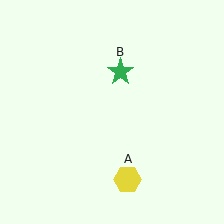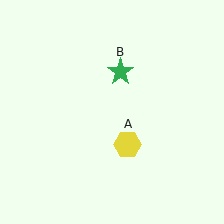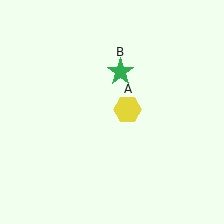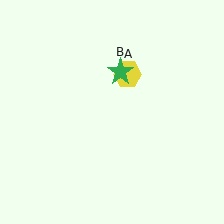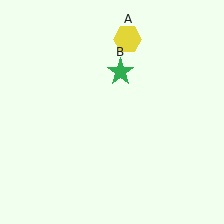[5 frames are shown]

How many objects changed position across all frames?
1 object changed position: yellow hexagon (object A).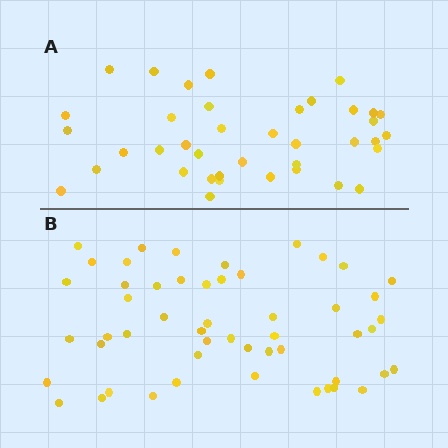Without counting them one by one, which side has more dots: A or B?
Region B (the bottom region) has more dots.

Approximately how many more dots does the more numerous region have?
Region B has approximately 15 more dots than region A.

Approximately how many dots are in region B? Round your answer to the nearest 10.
About 50 dots. (The exact count is 52, which rounds to 50.)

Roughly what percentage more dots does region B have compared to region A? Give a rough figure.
About 35% more.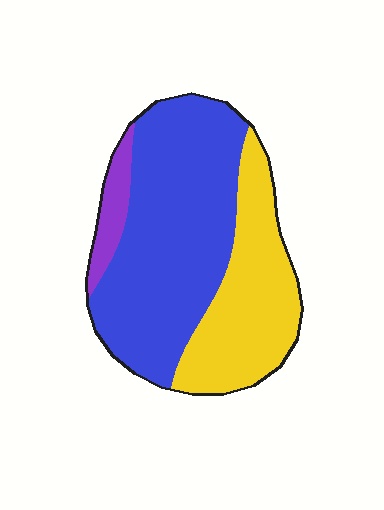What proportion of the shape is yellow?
Yellow takes up between a third and a half of the shape.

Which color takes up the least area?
Purple, at roughly 5%.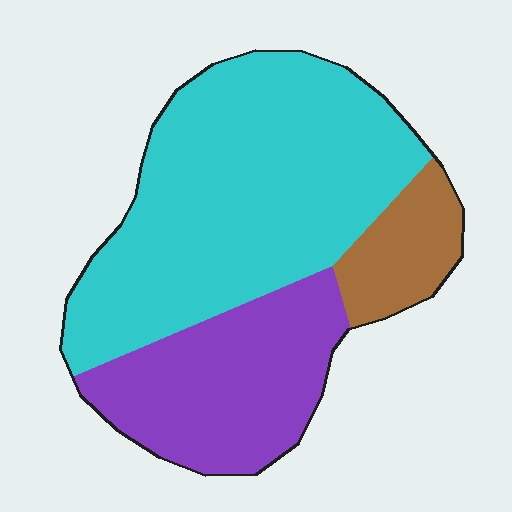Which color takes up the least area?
Brown, at roughly 10%.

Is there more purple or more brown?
Purple.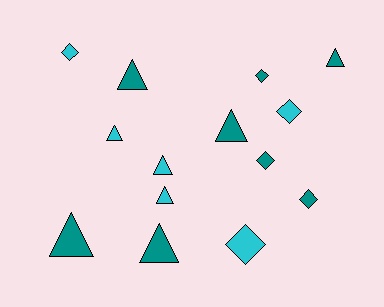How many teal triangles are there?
There are 5 teal triangles.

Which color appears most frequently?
Teal, with 8 objects.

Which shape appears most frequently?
Triangle, with 8 objects.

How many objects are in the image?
There are 14 objects.